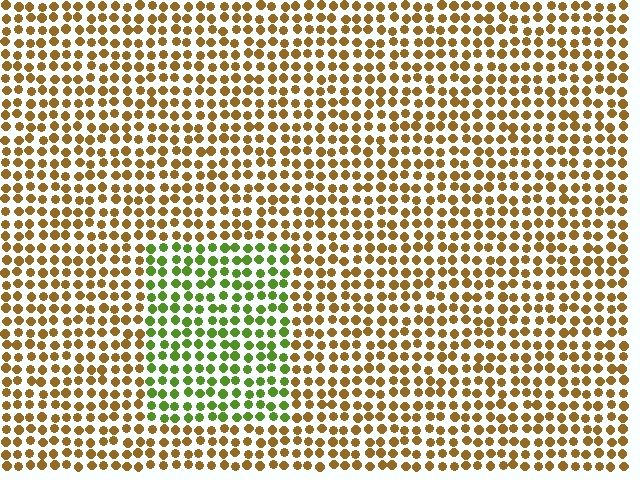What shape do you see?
I see a rectangle.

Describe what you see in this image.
The image is filled with small brown elements in a uniform arrangement. A rectangle-shaped region is visible where the elements are tinted to a slightly different hue, forming a subtle color boundary.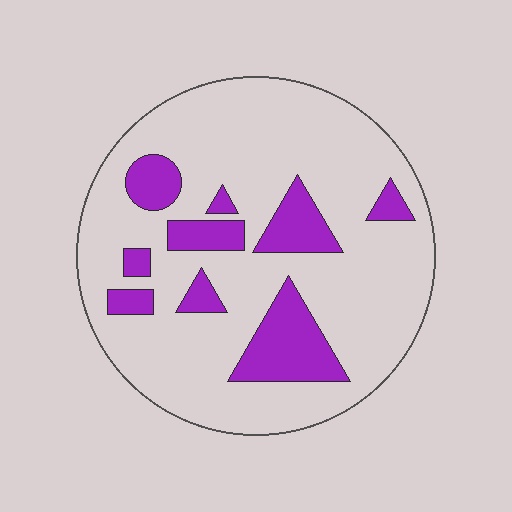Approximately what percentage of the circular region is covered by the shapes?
Approximately 20%.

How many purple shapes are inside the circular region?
9.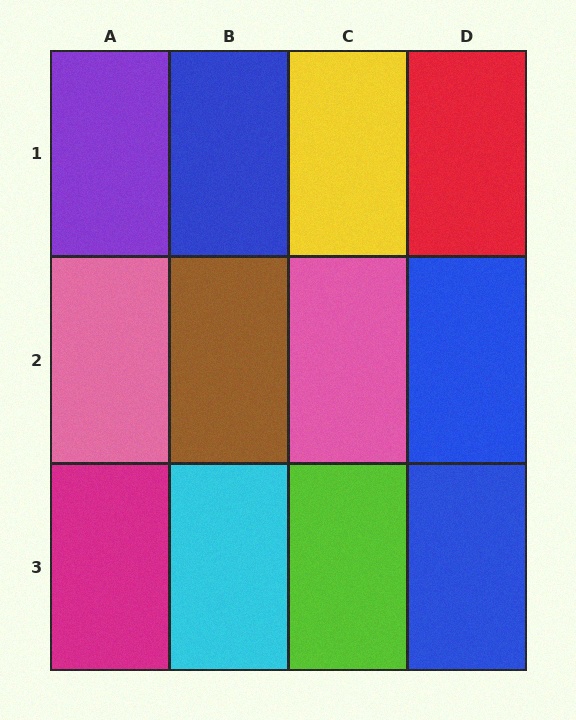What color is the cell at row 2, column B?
Brown.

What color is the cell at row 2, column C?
Pink.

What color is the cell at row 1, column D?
Red.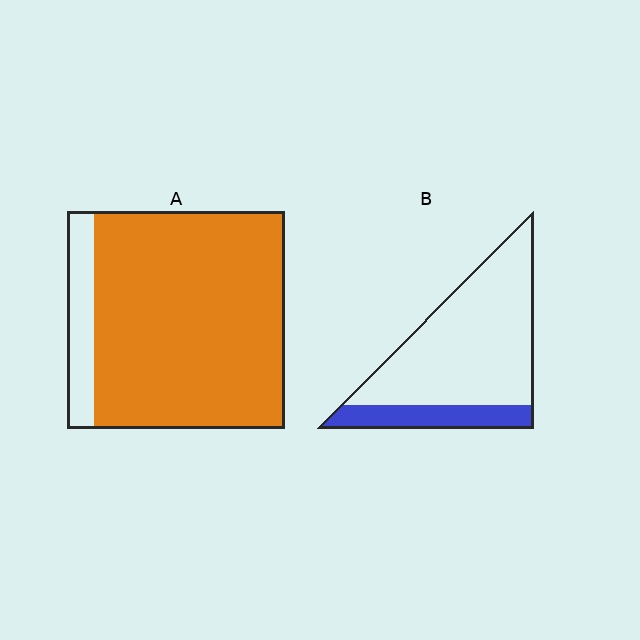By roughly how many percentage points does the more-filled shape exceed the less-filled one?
By roughly 65 percentage points (A over B).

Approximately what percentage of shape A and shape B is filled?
A is approximately 90% and B is approximately 20%.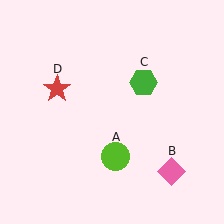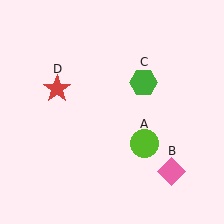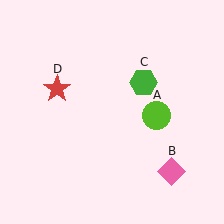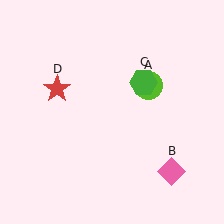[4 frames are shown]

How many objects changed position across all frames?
1 object changed position: lime circle (object A).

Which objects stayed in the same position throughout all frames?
Pink diamond (object B) and green hexagon (object C) and red star (object D) remained stationary.